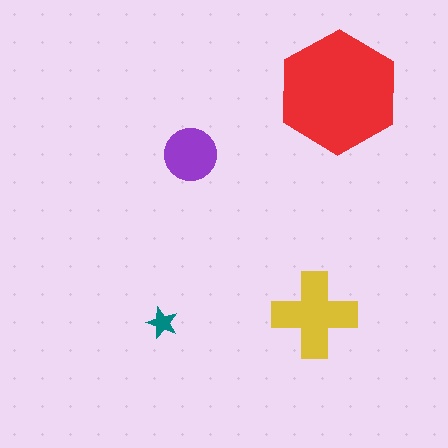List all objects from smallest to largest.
The teal star, the purple circle, the yellow cross, the red hexagon.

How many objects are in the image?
There are 4 objects in the image.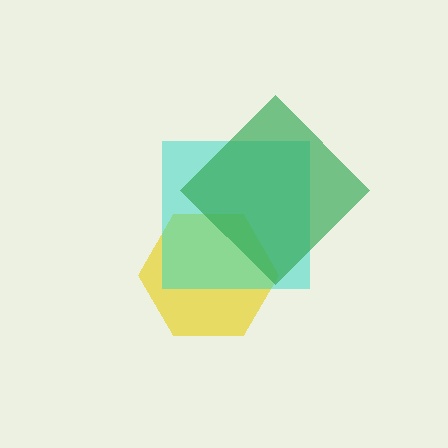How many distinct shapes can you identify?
There are 3 distinct shapes: a yellow hexagon, a cyan square, a green diamond.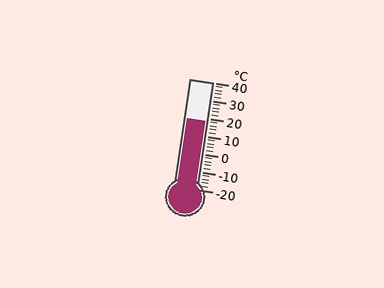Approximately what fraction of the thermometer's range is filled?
The thermometer is filled to approximately 65% of its range.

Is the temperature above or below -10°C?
The temperature is above -10°C.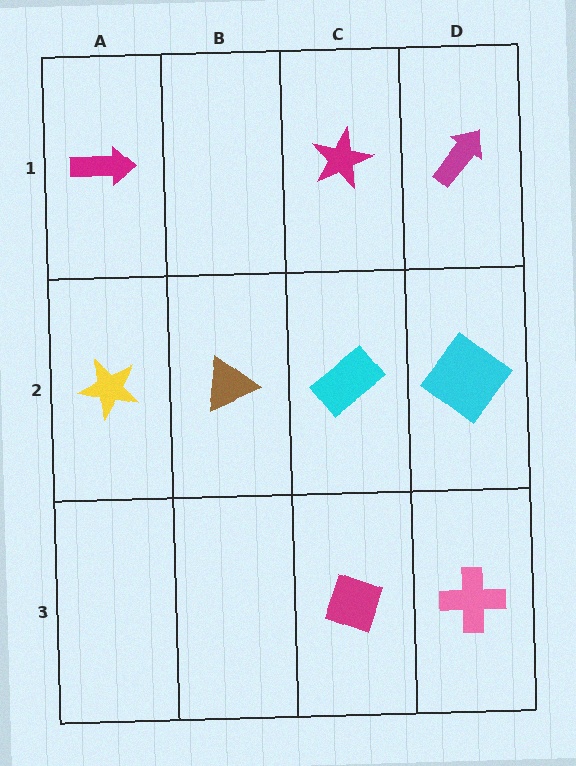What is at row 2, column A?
A yellow star.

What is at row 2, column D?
A cyan diamond.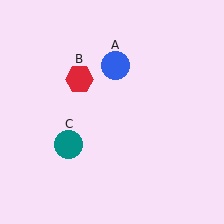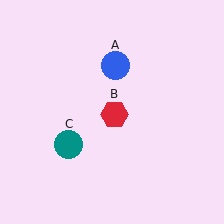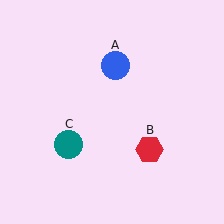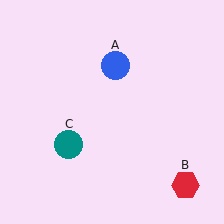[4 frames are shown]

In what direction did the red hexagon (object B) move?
The red hexagon (object B) moved down and to the right.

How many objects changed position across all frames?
1 object changed position: red hexagon (object B).